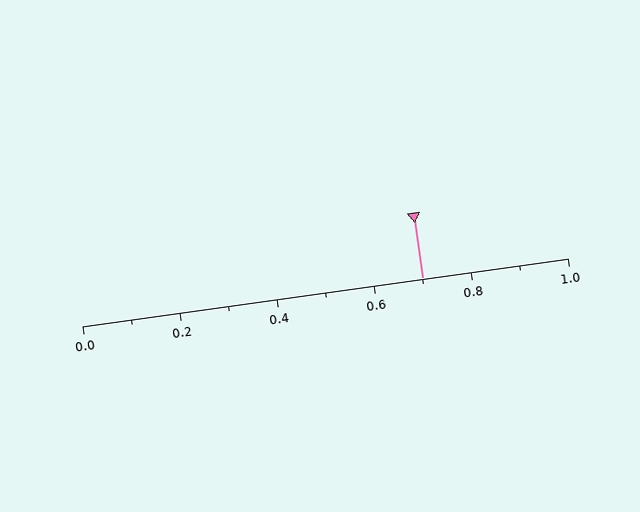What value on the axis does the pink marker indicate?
The marker indicates approximately 0.7.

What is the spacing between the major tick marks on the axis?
The major ticks are spaced 0.2 apart.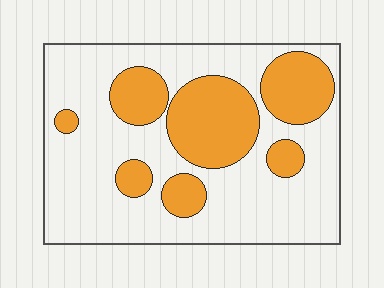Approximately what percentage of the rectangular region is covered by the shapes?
Approximately 30%.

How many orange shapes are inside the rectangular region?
7.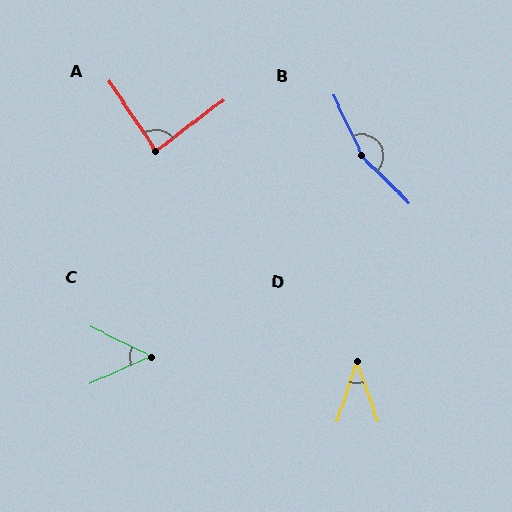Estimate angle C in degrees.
Approximately 51 degrees.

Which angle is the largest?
B, at approximately 160 degrees.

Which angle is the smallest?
D, at approximately 38 degrees.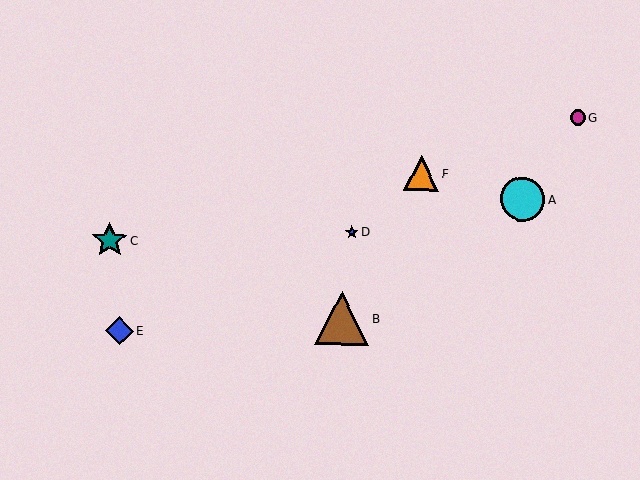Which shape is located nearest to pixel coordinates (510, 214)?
The cyan circle (labeled A) at (523, 199) is nearest to that location.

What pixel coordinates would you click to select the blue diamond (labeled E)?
Click at (119, 331) to select the blue diamond E.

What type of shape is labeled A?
Shape A is a cyan circle.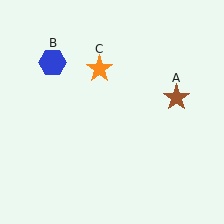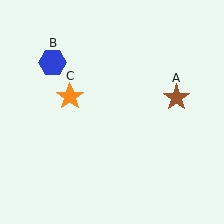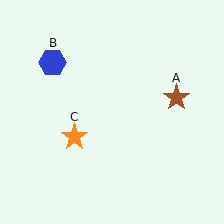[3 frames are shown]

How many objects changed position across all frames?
1 object changed position: orange star (object C).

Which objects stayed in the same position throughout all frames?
Brown star (object A) and blue hexagon (object B) remained stationary.